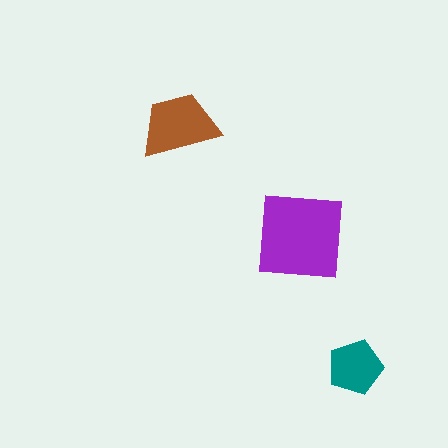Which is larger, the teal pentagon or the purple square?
The purple square.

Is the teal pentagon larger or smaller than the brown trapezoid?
Smaller.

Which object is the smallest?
The teal pentagon.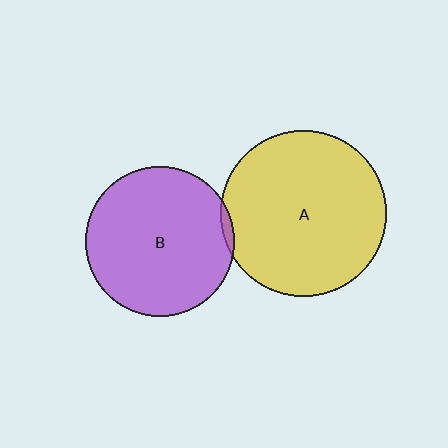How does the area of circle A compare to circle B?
Approximately 1.2 times.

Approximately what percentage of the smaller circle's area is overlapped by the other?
Approximately 5%.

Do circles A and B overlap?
Yes.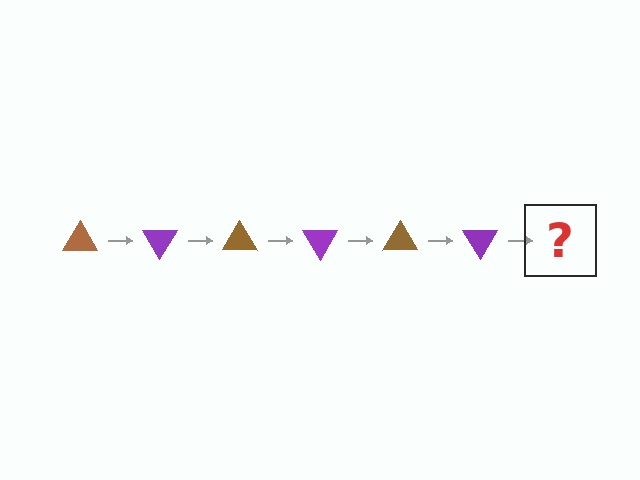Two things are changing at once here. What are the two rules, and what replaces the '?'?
The two rules are that it rotates 60 degrees each step and the color cycles through brown and purple. The '?' should be a brown triangle, rotated 360 degrees from the start.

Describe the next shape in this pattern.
It should be a brown triangle, rotated 360 degrees from the start.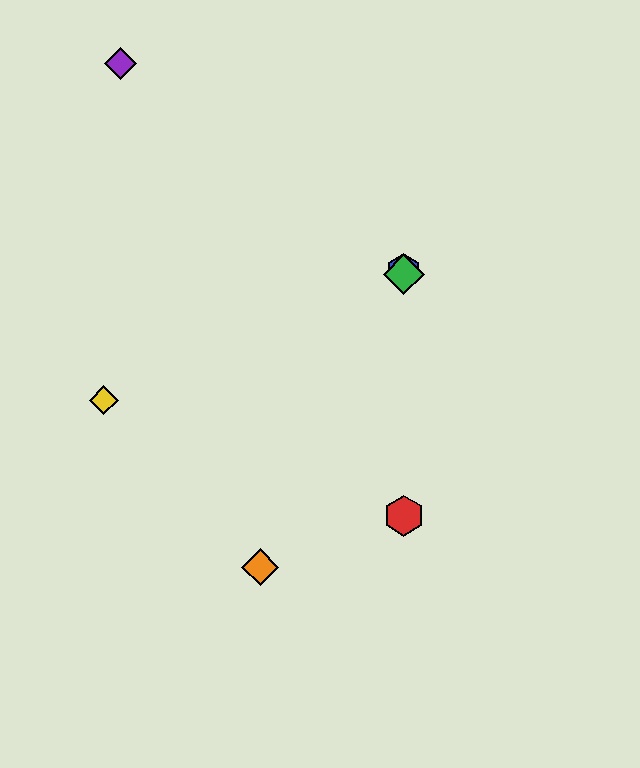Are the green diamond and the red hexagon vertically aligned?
Yes, both are at x≈404.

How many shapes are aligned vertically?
3 shapes (the red hexagon, the blue hexagon, the green diamond) are aligned vertically.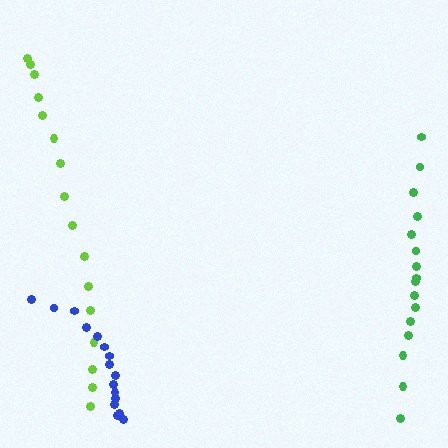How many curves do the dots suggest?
There are 3 distinct paths.